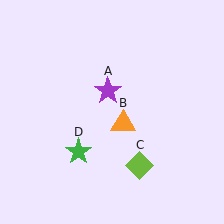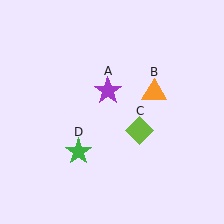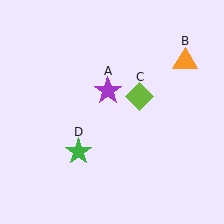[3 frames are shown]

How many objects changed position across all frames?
2 objects changed position: orange triangle (object B), lime diamond (object C).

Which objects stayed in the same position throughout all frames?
Purple star (object A) and green star (object D) remained stationary.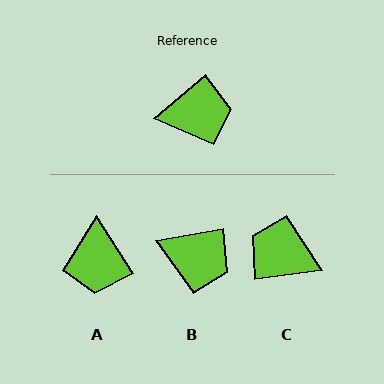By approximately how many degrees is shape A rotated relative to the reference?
Approximately 98 degrees clockwise.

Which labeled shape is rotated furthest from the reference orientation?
C, about 147 degrees away.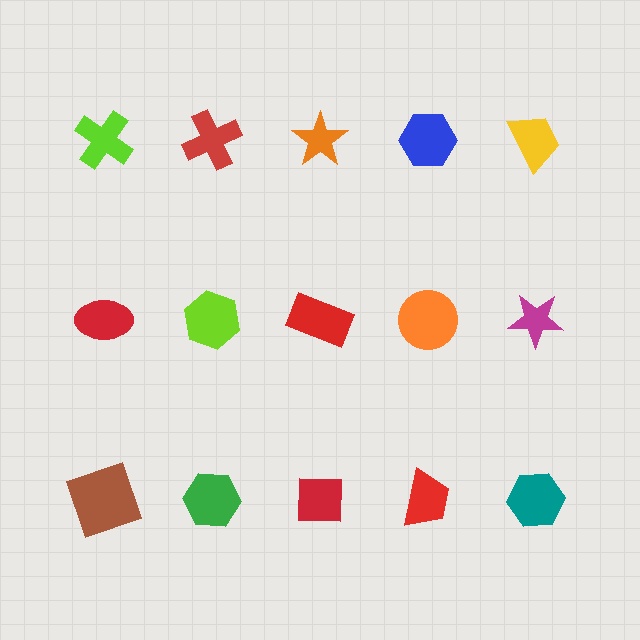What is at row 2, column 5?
A magenta star.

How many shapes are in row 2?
5 shapes.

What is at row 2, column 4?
An orange circle.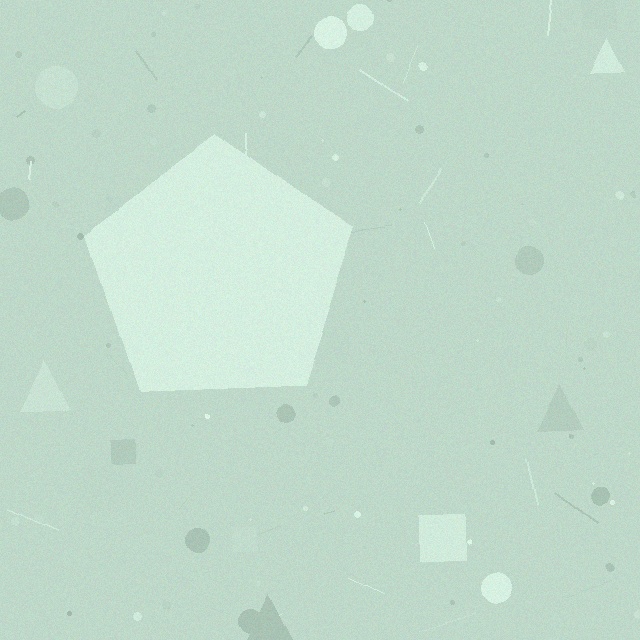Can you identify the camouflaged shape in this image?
The camouflaged shape is a pentagon.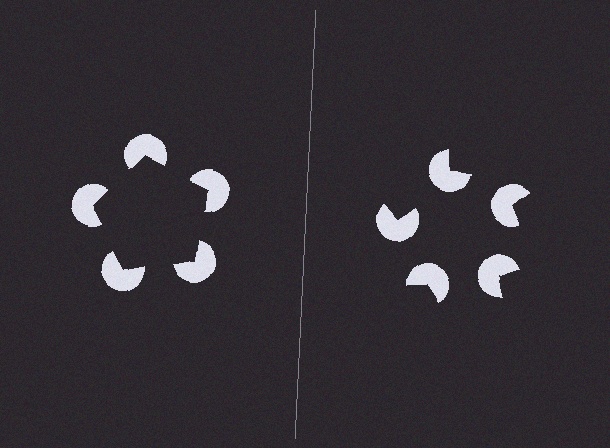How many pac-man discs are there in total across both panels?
10 — 5 on each side.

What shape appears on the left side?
An illusory pentagon.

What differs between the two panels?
The pac-man discs are positioned identically on both sides; only the wedge orientations differ. On the left they align to a pentagon; on the right they are misaligned.